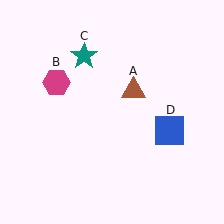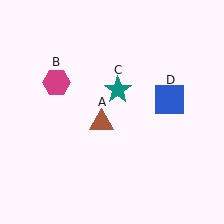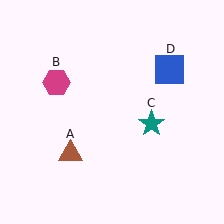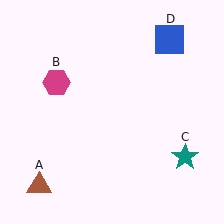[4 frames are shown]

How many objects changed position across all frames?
3 objects changed position: brown triangle (object A), teal star (object C), blue square (object D).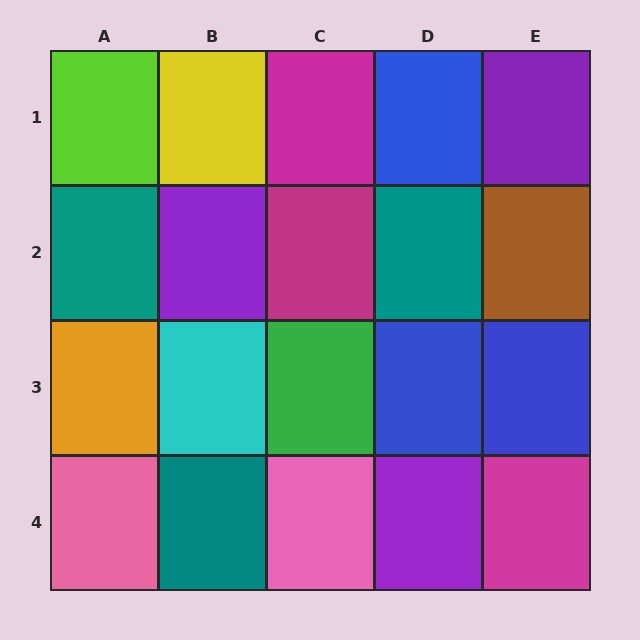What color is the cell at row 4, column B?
Teal.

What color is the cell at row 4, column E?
Magenta.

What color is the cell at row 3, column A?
Orange.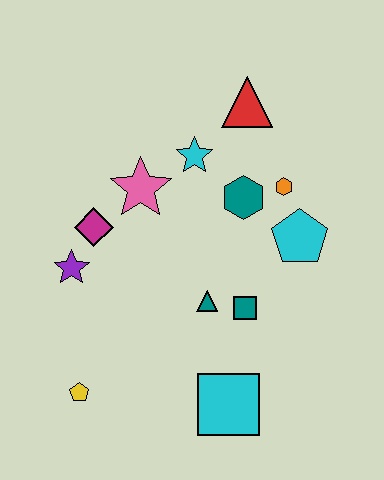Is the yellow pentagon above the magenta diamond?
No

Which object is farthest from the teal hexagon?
The yellow pentagon is farthest from the teal hexagon.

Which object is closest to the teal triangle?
The teal square is closest to the teal triangle.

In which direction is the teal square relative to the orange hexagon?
The teal square is below the orange hexagon.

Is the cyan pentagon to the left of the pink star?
No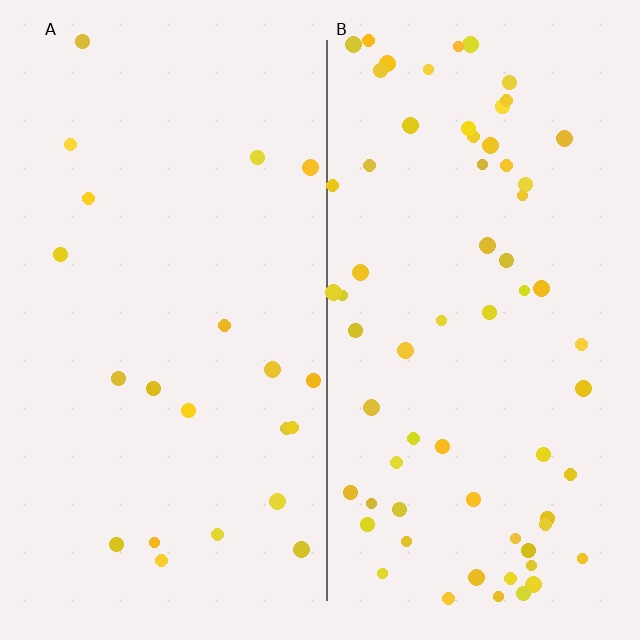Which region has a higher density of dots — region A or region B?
B (the right).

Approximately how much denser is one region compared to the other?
Approximately 3.1× — region B over region A.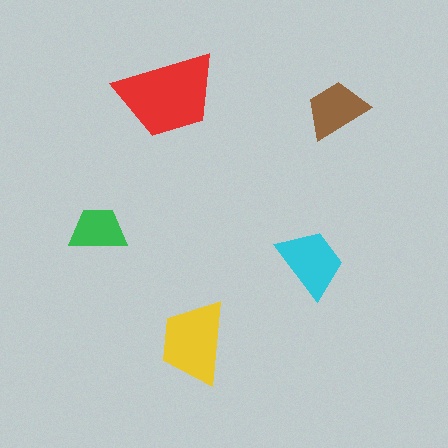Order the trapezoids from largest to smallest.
the red one, the yellow one, the cyan one, the brown one, the green one.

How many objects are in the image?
There are 5 objects in the image.